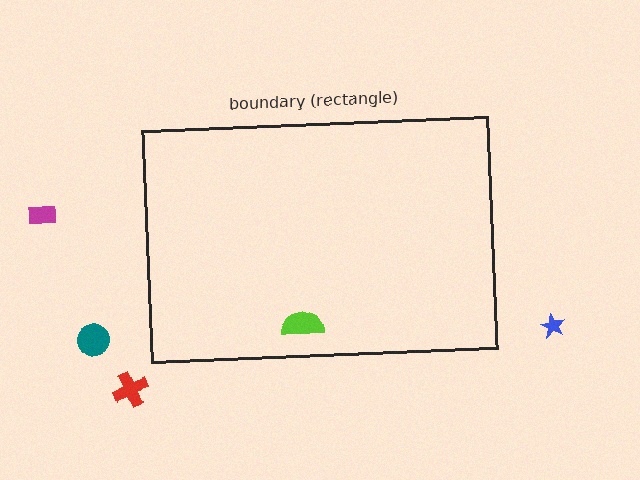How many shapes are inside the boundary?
1 inside, 4 outside.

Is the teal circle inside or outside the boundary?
Outside.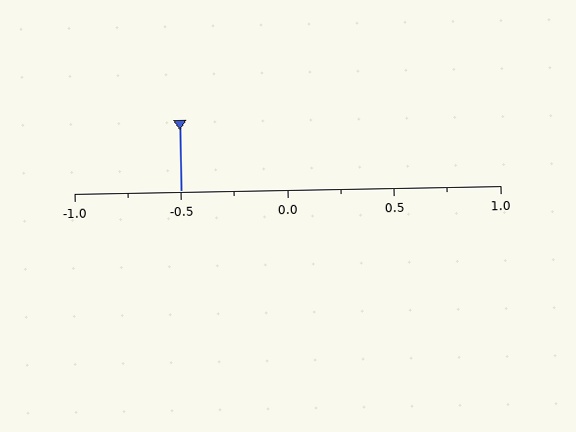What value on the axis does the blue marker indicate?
The marker indicates approximately -0.5.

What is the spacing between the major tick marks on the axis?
The major ticks are spaced 0.5 apart.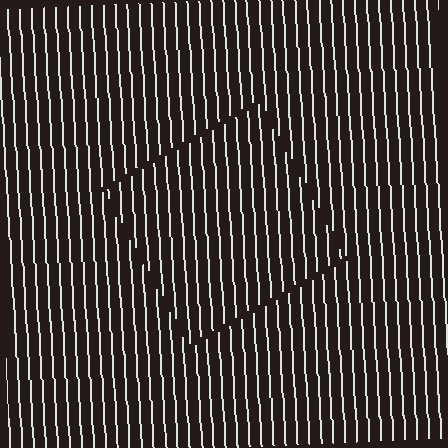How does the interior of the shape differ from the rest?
The interior of the shape contains the same grating, shifted by half a period — the contour is defined by the phase discontinuity where line-ends from the inner and outer gratings abut.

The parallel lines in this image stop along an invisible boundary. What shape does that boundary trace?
An illusory square. The interior of the shape contains the same grating, shifted by half a period — the contour is defined by the phase discontinuity where line-ends from the inner and outer gratings abut.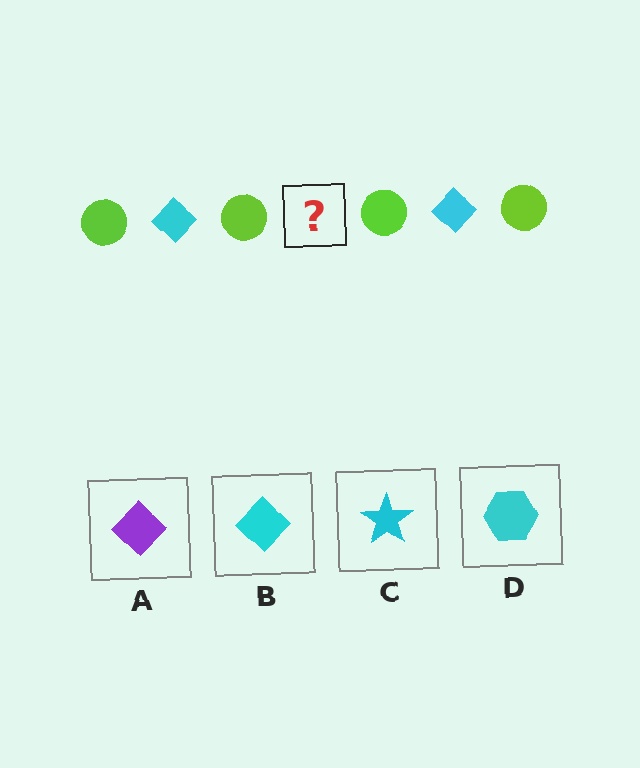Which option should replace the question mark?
Option B.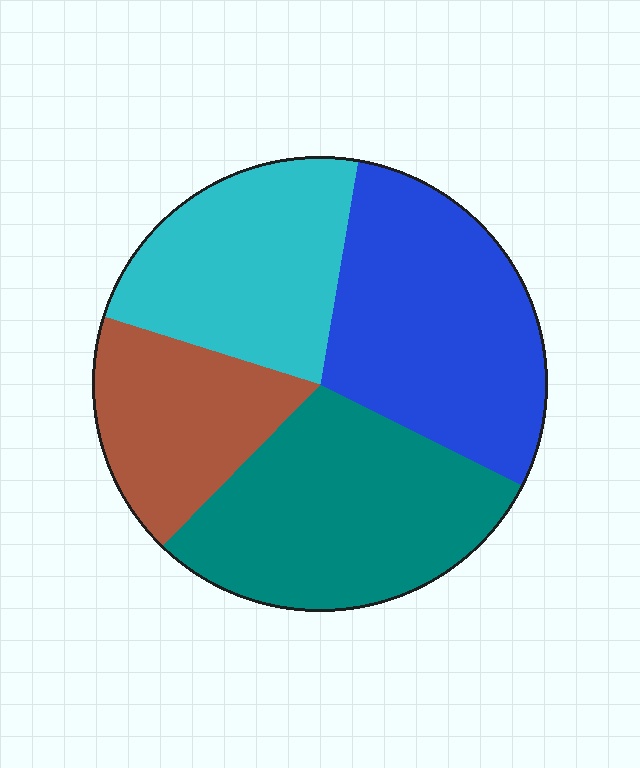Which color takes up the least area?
Brown, at roughly 20%.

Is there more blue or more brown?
Blue.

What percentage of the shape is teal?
Teal takes up about one third (1/3) of the shape.